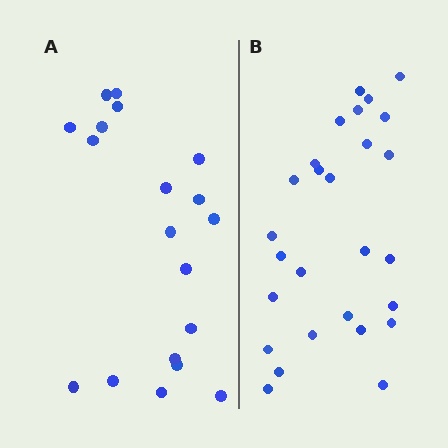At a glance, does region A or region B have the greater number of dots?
Region B (the right region) has more dots.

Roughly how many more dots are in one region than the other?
Region B has roughly 8 or so more dots than region A.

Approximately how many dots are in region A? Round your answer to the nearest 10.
About 20 dots. (The exact count is 19, which rounds to 20.)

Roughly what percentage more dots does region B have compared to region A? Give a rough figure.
About 40% more.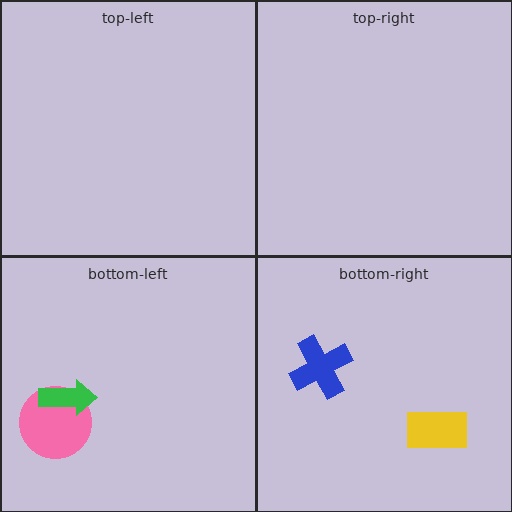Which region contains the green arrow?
The bottom-left region.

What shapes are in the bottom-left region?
The pink circle, the green arrow.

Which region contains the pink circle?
The bottom-left region.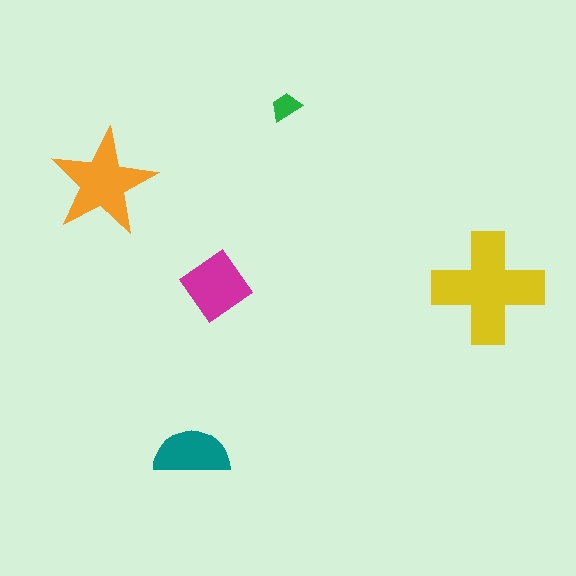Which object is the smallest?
The green trapezoid.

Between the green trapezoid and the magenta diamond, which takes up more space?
The magenta diamond.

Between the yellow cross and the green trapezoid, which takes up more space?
The yellow cross.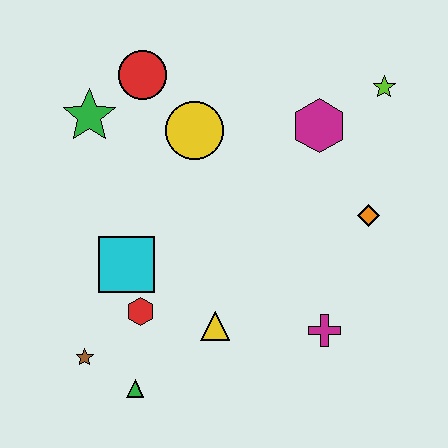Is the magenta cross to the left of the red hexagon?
No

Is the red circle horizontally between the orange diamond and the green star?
Yes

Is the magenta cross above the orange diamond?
No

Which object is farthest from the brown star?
The lime star is farthest from the brown star.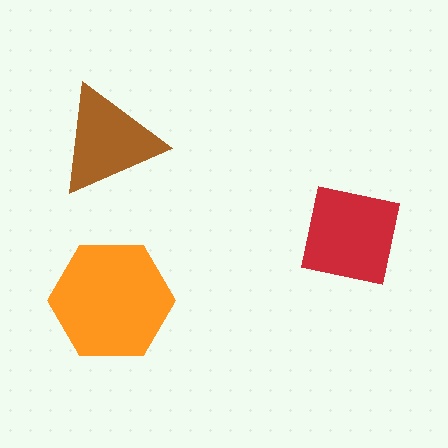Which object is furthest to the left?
The brown triangle is leftmost.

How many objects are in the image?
There are 3 objects in the image.